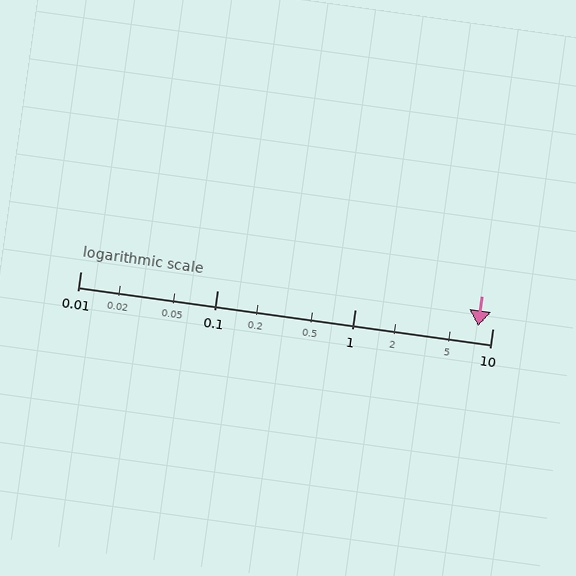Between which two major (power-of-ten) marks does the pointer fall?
The pointer is between 1 and 10.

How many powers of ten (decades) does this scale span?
The scale spans 3 decades, from 0.01 to 10.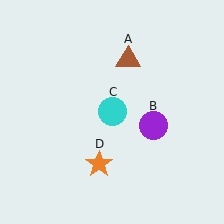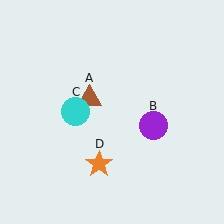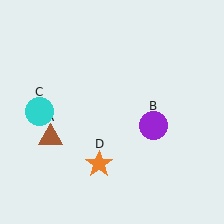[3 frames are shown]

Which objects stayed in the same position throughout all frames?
Purple circle (object B) and orange star (object D) remained stationary.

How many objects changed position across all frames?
2 objects changed position: brown triangle (object A), cyan circle (object C).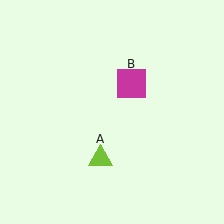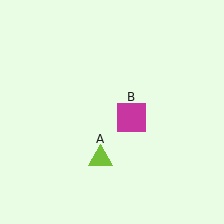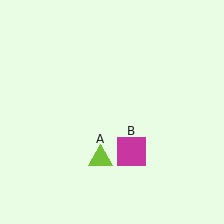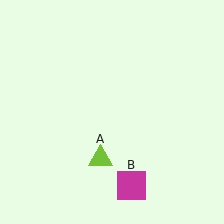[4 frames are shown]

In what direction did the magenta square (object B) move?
The magenta square (object B) moved down.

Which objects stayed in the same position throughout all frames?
Lime triangle (object A) remained stationary.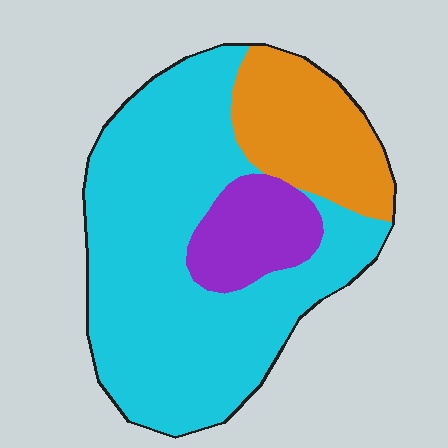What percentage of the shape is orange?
Orange covers roughly 20% of the shape.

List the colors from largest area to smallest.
From largest to smallest: cyan, orange, purple.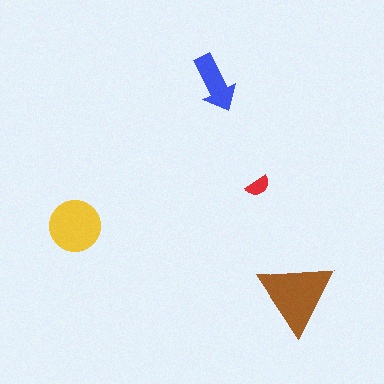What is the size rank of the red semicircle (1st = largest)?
4th.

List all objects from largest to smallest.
The brown triangle, the yellow circle, the blue arrow, the red semicircle.